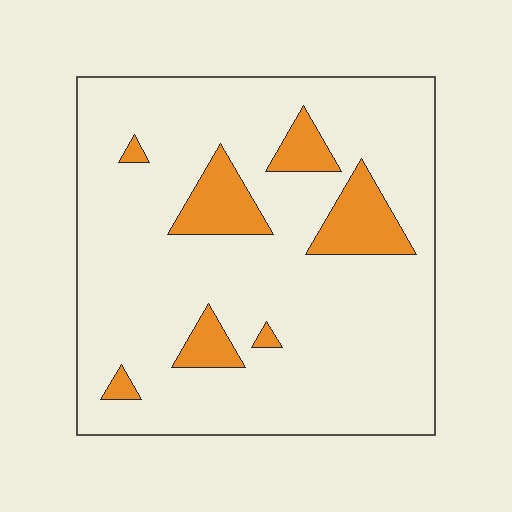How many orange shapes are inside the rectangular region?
7.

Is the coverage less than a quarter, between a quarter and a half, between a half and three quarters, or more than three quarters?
Less than a quarter.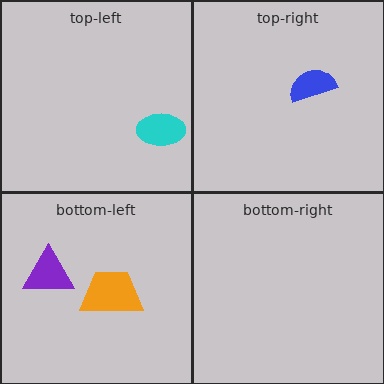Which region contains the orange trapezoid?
The bottom-left region.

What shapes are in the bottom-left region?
The purple triangle, the orange trapezoid.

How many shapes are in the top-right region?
1.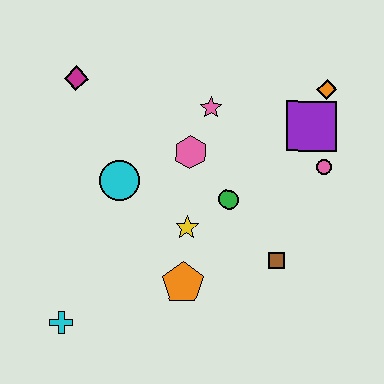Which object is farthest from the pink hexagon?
The cyan cross is farthest from the pink hexagon.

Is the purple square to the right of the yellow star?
Yes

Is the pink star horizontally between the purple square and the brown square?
No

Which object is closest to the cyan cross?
The orange pentagon is closest to the cyan cross.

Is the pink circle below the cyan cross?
No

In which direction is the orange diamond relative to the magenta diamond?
The orange diamond is to the right of the magenta diamond.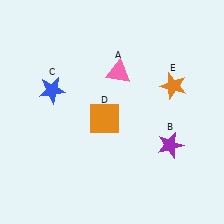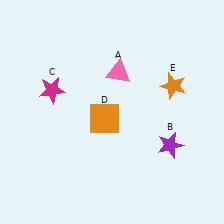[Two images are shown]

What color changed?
The star (C) changed from blue in Image 1 to magenta in Image 2.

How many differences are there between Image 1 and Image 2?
There is 1 difference between the two images.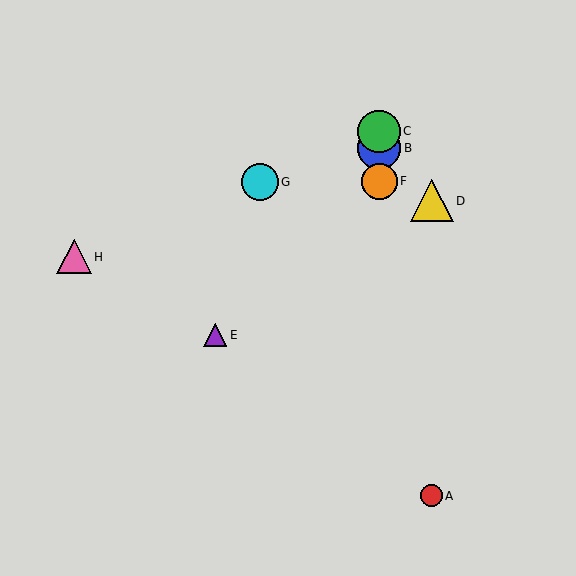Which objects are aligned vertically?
Objects B, C, F are aligned vertically.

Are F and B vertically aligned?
Yes, both are at x≈379.